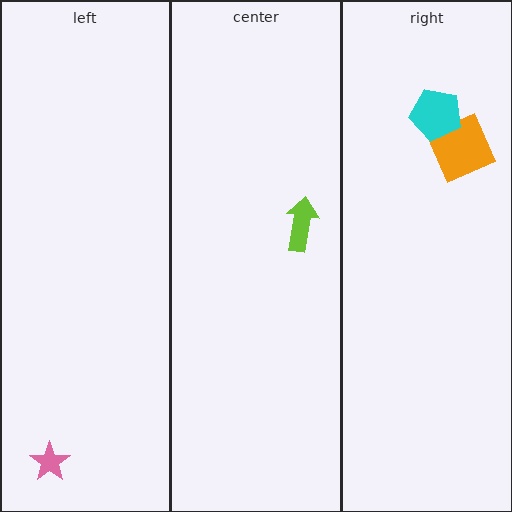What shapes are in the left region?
The pink star.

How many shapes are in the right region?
2.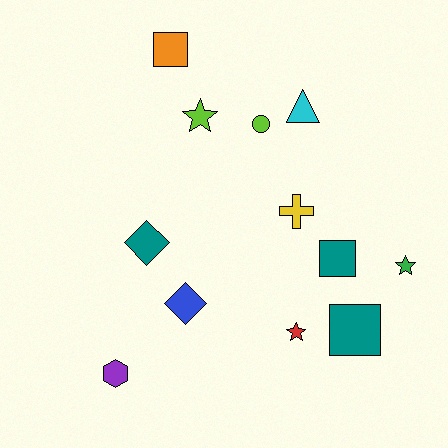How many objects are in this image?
There are 12 objects.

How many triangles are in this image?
There is 1 triangle.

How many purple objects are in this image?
There is 1 purple object.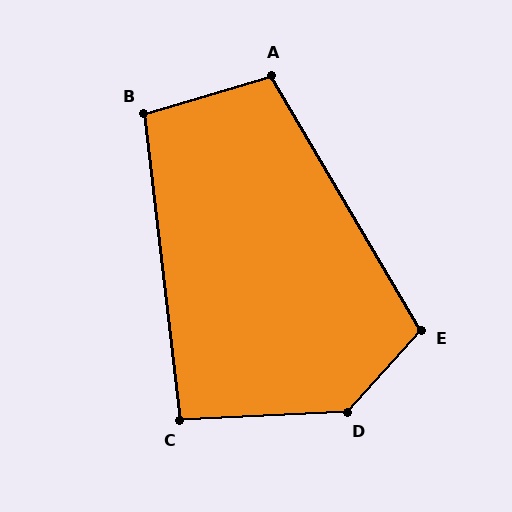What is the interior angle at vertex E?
Approximately 108 degrees (obtuse).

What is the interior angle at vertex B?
Approximately 100 degrees (obtuse).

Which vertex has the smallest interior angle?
C, at approximately 94 degrees.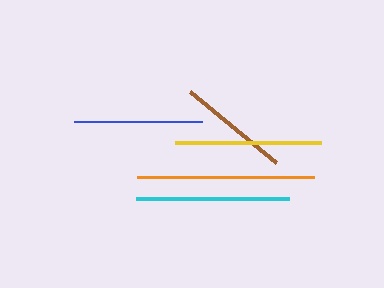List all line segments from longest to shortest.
From longest to shortest: orange, cyan, yellow, blue, brown.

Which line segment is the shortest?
The brown line is the shortest at approximately 111 pixels.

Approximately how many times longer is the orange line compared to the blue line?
The orange line is approximately 1.4 times the length of the blue line.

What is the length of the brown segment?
The brown segment is approximately 111 pixels long.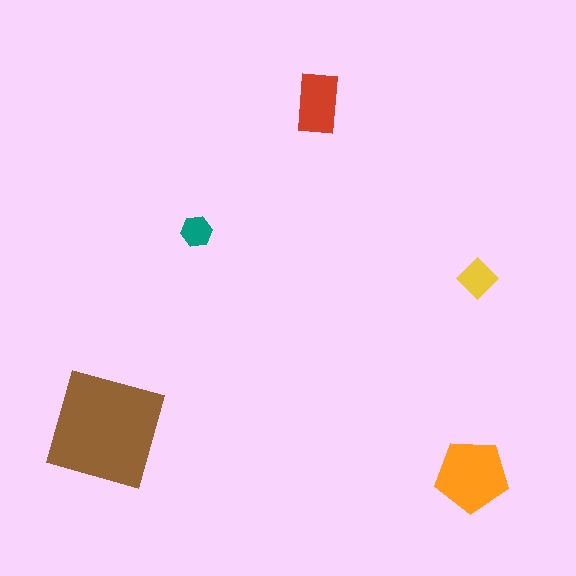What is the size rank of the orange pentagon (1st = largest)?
2nd.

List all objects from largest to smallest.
The brown square, the orange pentagon, the red rectangle, the yellow diamond, the teal hexagon.